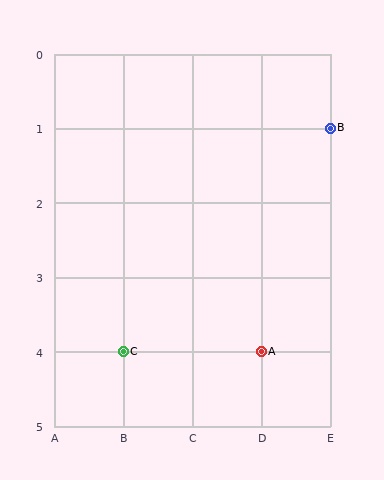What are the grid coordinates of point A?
Point A is at grid coordinates (D, 4).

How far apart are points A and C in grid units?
Points A and C are 2 columns apart.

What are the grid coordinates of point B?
Point B is at grid coordinates (E, 1).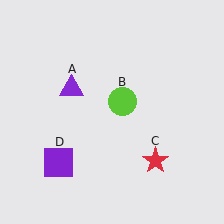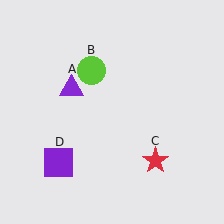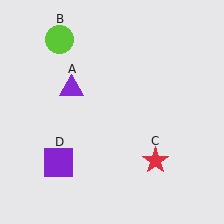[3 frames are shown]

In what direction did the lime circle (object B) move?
The lime circle (object B) moved up and to the left.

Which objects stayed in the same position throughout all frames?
Purple triangle (object A) and red star (object C) and purple square (object D) remained stationary.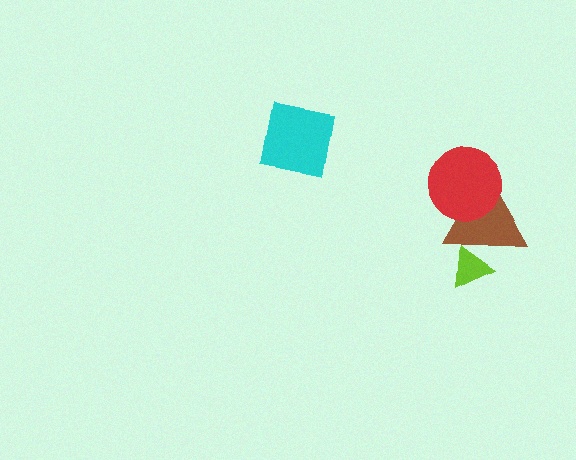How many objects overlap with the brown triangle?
2 objects overlap with the brown triangle.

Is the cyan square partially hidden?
No, no other shape covers it.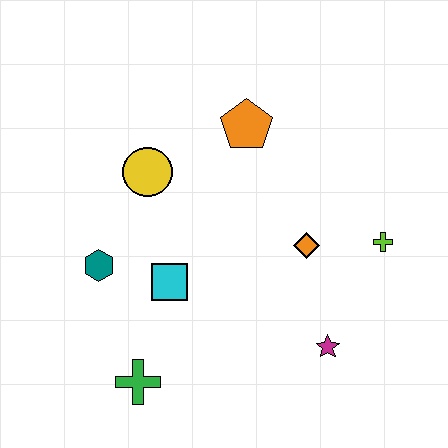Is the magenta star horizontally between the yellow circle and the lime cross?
Yes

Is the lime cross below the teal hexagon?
No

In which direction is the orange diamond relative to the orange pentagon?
The orange diamond is below the orange pentagon.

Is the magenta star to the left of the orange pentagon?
No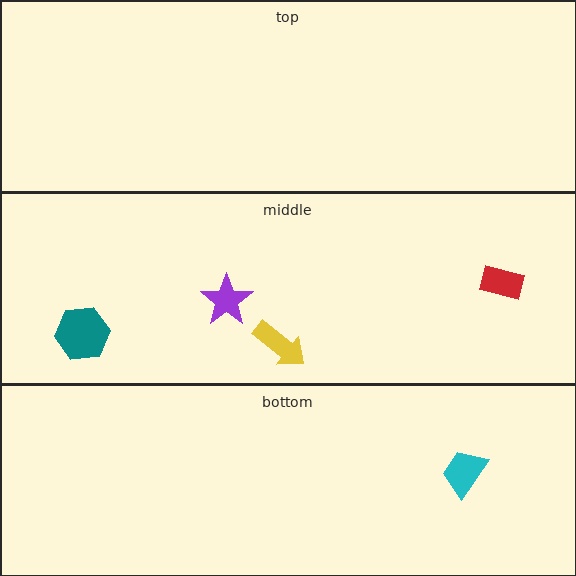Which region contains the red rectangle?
The middle region.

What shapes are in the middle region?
The red rectangle, the teal hexagon, the purple star, the yellow arrow.